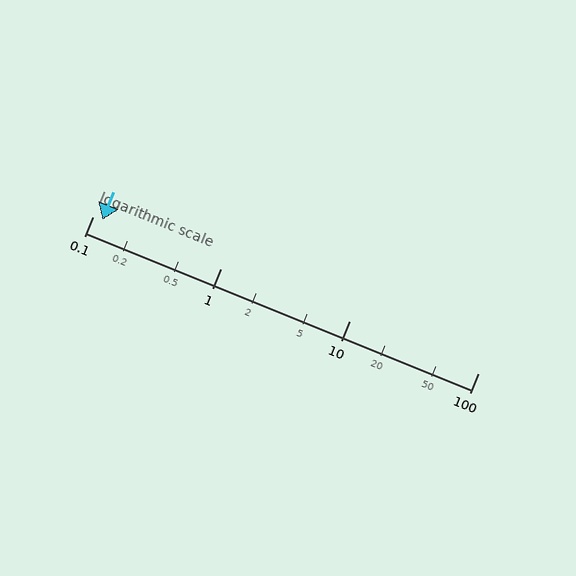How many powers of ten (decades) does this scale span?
The scale spans 3 decades, from 0.1 to 100.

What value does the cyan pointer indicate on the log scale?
The pointer indicates approximately 0.12.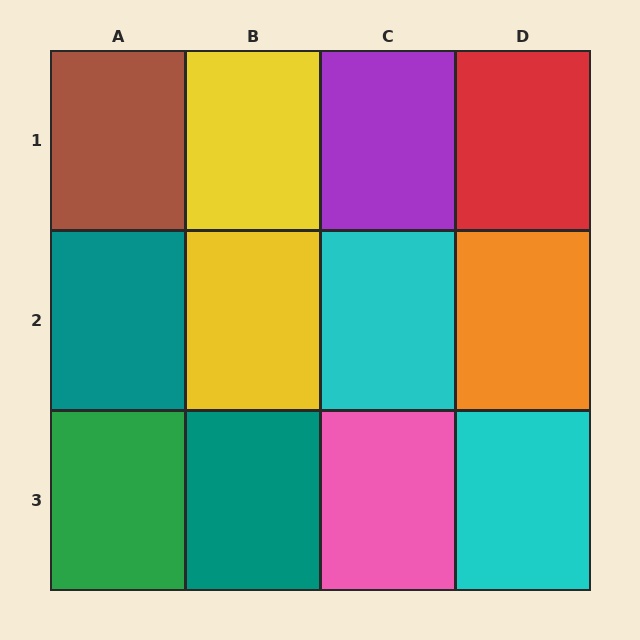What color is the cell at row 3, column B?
Teal.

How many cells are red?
1 cell is red.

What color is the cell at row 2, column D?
Orange.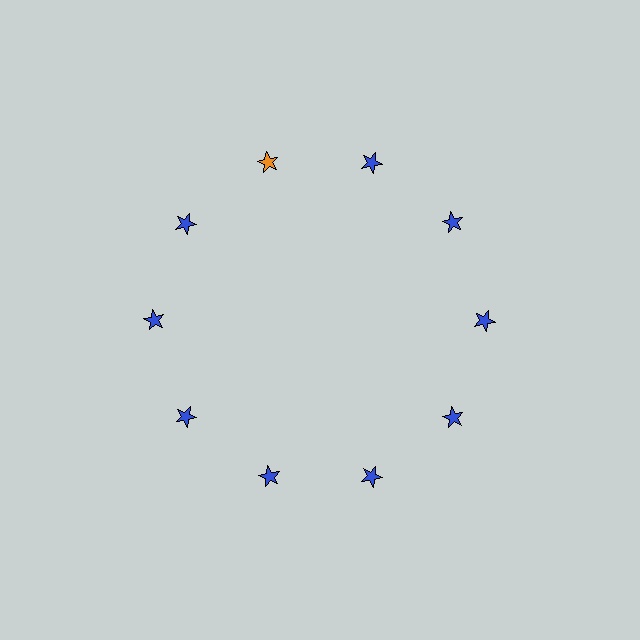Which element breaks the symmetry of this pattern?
The orange star at roughly the 11 o'clock position breaks the symmetry. All other shapes are blue stars.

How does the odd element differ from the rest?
It has a different color: orange instead of blue.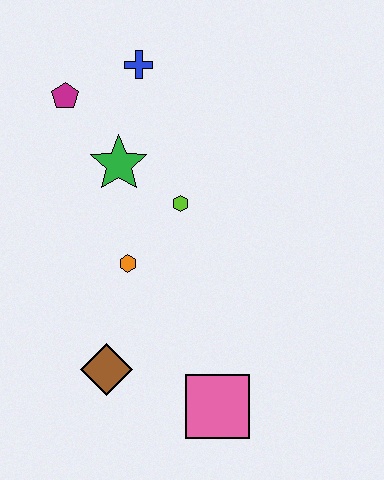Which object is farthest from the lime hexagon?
The pink square is farthest from the lime hexagon.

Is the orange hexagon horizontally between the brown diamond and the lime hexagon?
Yes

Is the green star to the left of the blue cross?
Yes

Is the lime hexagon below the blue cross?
Yes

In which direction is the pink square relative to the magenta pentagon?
The pink square is below the magenta pentagon.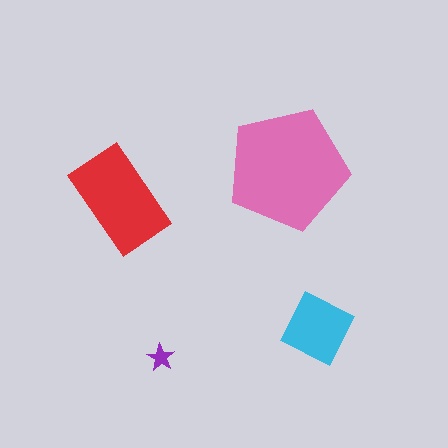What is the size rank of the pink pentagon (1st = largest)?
1st.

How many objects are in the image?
There are 4 objects in the image.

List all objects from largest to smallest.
The pink pentagon, the red rectangle, the cyan diamond, the purple star.